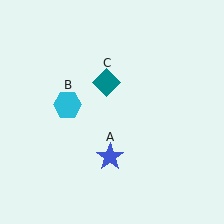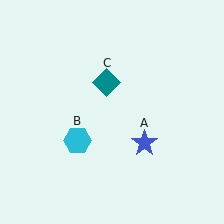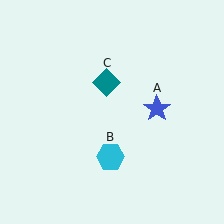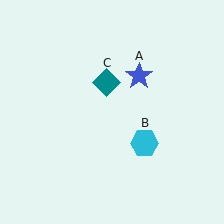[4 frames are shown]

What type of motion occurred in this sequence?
The blue star (object A), cyan hexagon (object B) rotated counterclockwise around the center of the scene.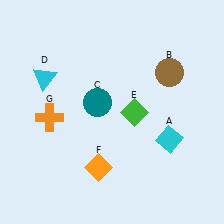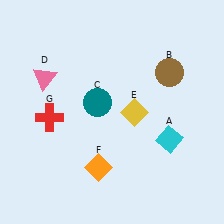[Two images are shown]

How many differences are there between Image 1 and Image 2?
There are 3 differences between the two images.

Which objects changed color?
D changed from cyan to pink. E changed from green to yellow. G changed from orange to red.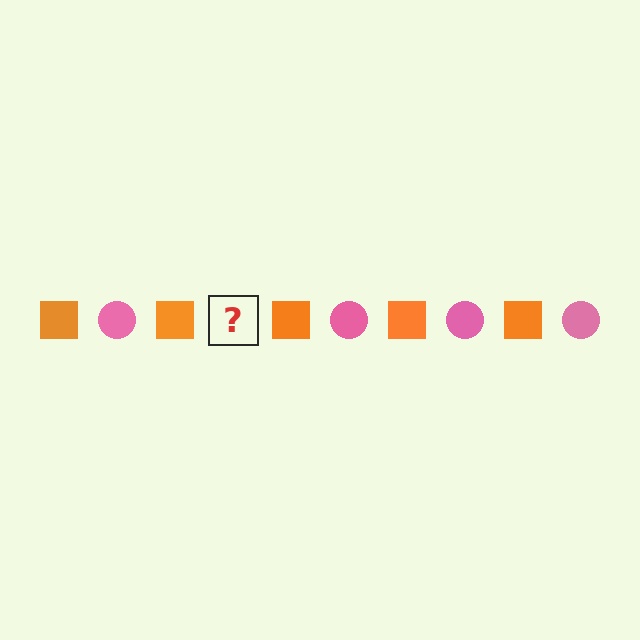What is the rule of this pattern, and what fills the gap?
The rule is that the pattern alternates between orange square and pink circle. The gap should be filled with a pink circle.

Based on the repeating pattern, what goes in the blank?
The blank should be a pink circle.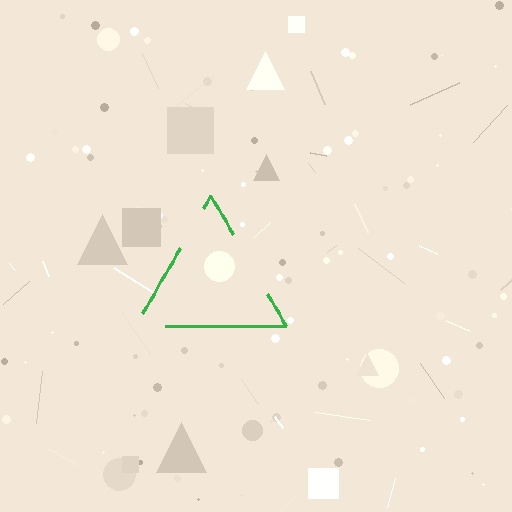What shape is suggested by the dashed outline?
The dashed outline suggests a triangle.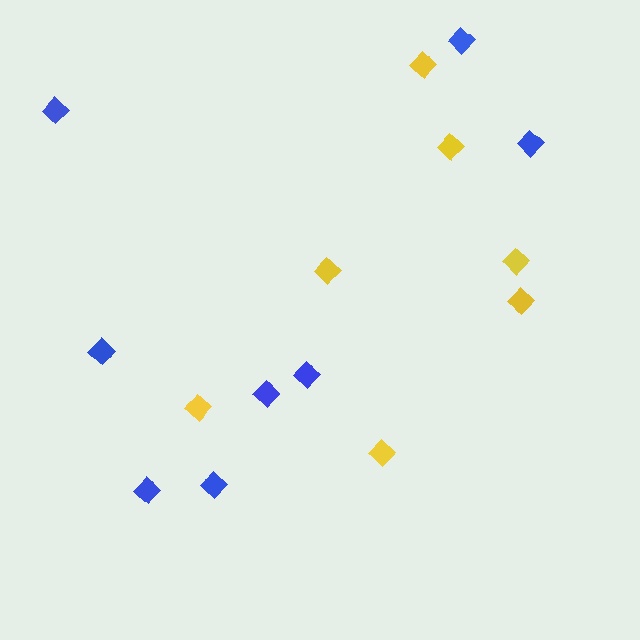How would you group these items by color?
There are 2 groups: one group of yellow diamonds (7) and one group of blue diamonds (8).